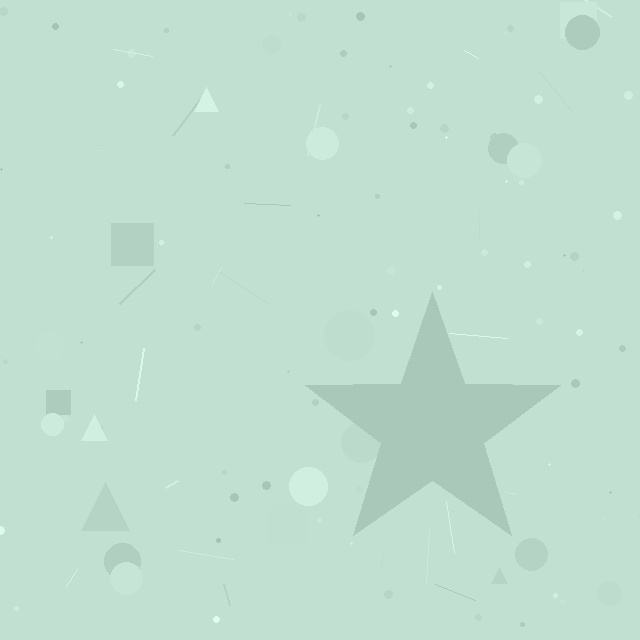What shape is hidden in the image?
A star is hidden in the image.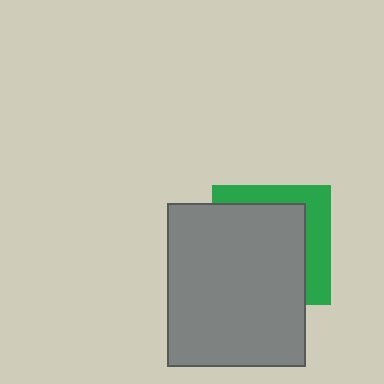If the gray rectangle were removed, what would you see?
You would see the complete green square.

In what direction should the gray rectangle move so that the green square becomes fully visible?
The gray rectangle should move toward the lower-left. That is the shortest direction to clear the overlap and leave the green square fully visible.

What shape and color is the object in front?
The object in front is a gray rectangle.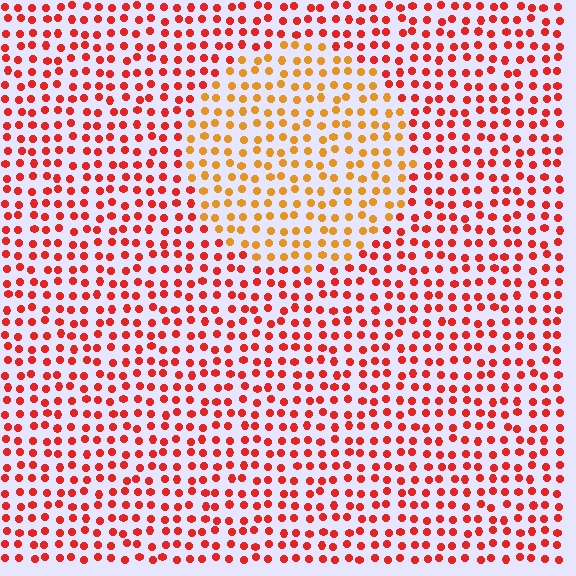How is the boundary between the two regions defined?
The boundary is defined purely by a slight shift in hue (about 36 degrees). Spacing, size, and orientation are identical on both sides.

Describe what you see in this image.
The image is filled with small red elements in a uniform arrangement. A circle-shaped region is visible where the elements are tinted to a slightly different hue, forming a subtle color boundary.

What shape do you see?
I see a circle.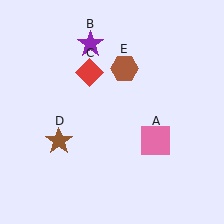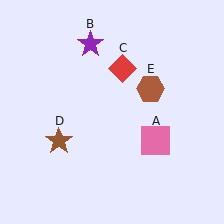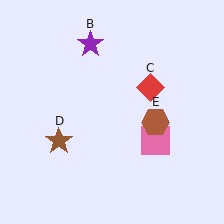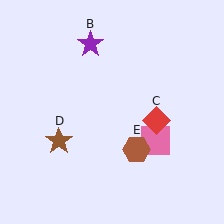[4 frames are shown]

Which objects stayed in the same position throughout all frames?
Pink square (object A) and purple star (object B) and brown star (object D) remained stationary.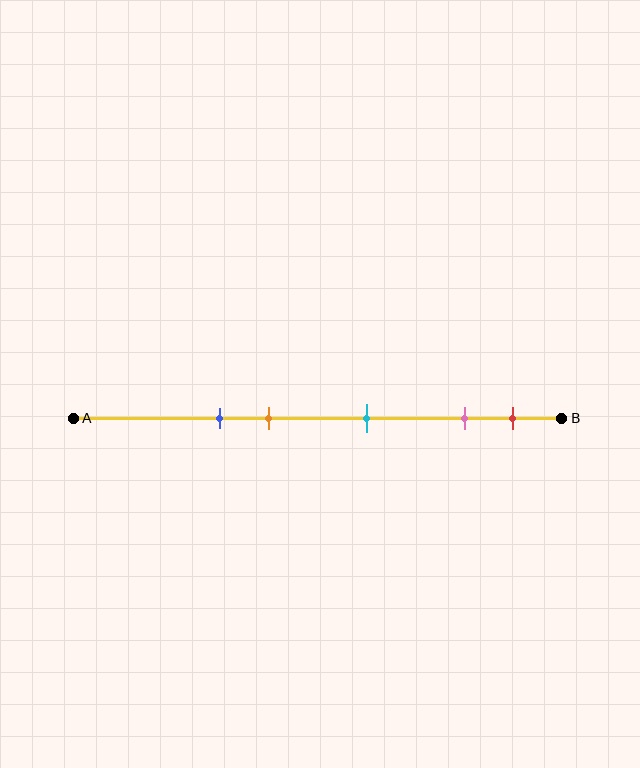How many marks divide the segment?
There are 5 marks dividing the segment.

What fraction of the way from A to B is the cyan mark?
The cyan mark is approximately 60% (0.6) of the way from A to B.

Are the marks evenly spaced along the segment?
No, the marks are not evenly spaced.